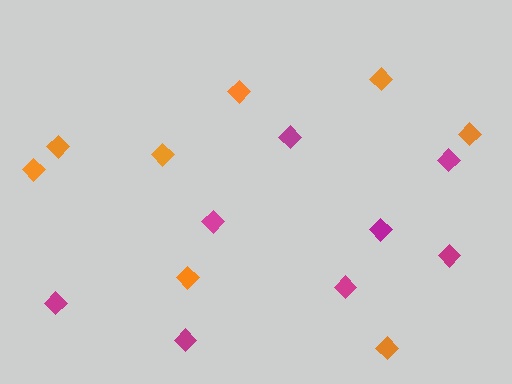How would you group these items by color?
There are 2 groups: one group of magenta diamonds (8) and one group of orange diamonds (8).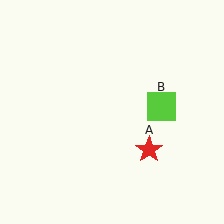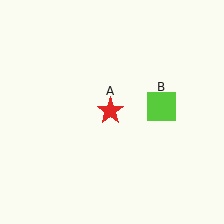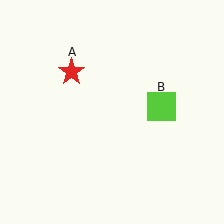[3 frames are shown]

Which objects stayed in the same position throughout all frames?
Lime square (object B) remained stationary.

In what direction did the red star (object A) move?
The red star (object A) moved up and to the left.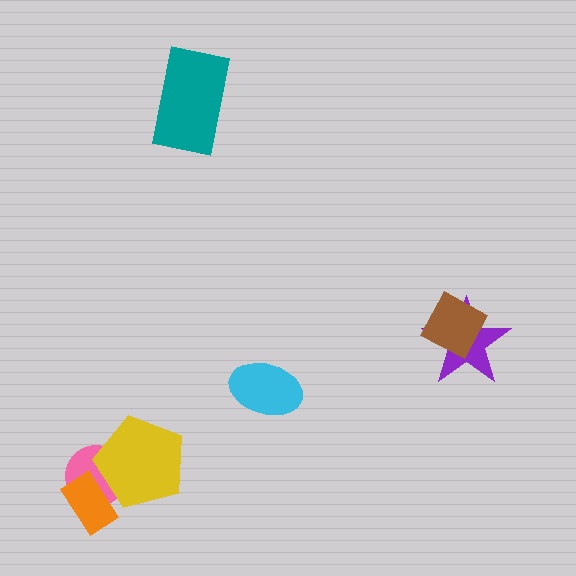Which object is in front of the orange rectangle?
The yellow pentagon is in front of the orange rectangle.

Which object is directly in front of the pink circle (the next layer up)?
The orange rectangle is directly in front of the pink circle.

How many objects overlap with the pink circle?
2 objects overlap with the pink circle.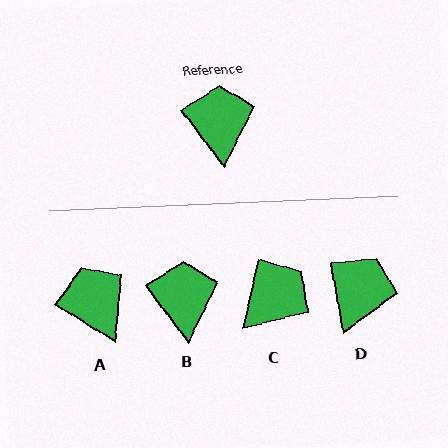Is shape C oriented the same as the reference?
No, it is off by about 49 degrees.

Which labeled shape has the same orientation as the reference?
B.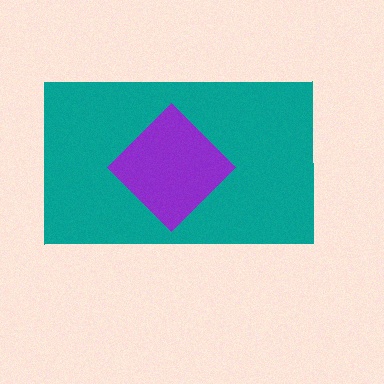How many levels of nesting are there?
2.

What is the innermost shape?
The purple diamond.